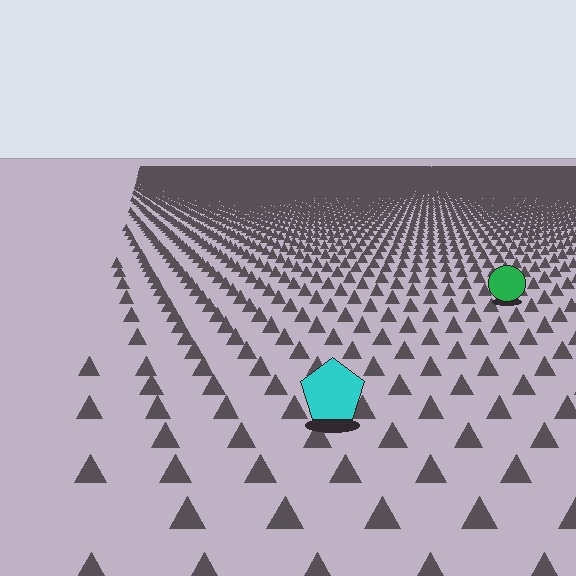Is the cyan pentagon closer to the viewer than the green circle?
Yes. The cyan pentagon is closer — you can tell from the texture gradient: the ground texture is coarser near it.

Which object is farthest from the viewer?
The green circle is farthest from the viewer. It appears smaller and the ground texture around it is denser.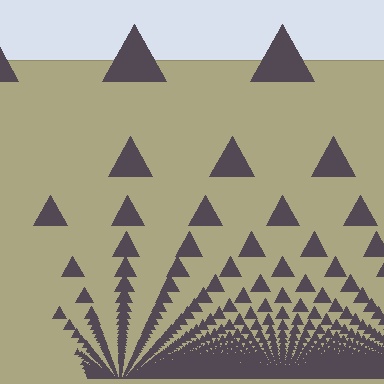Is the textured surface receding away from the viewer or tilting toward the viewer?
The surface appears to tilt toward the viewer. Texture elements get larger and sparser toward the top.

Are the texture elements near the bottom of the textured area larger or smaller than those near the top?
Smaller. The gradient is inverted — elements near the bottom are smaller and denser.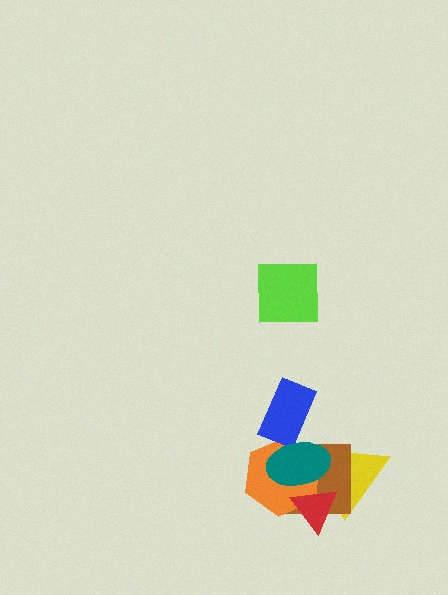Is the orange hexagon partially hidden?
Yes, it is partially covered by another shape.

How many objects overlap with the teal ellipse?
5 objects overlap with the teal ellipse.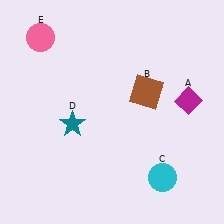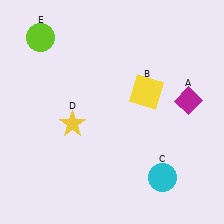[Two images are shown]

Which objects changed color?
B changed from brown to yellow. D changed from teal to yellow. E changed from pink to lime.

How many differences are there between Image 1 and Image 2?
There are 3 differences between the two images.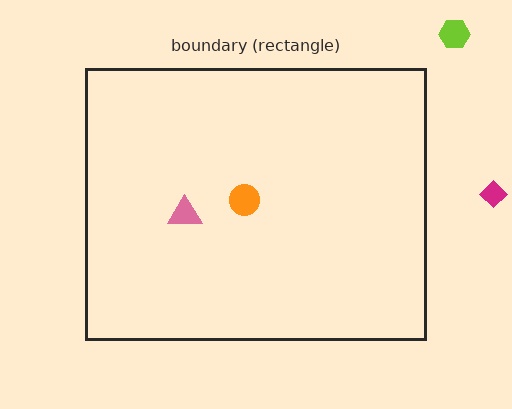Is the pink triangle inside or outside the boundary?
Inside.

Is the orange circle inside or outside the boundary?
Inside.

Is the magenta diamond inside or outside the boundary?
Outside.